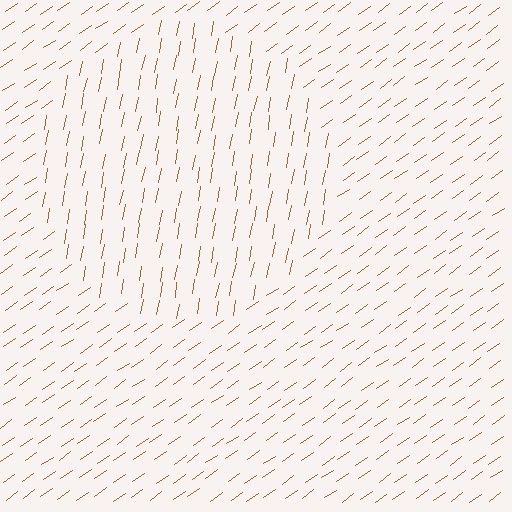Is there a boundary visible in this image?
Yes, there is a texture boundary formed by a change in line orientation.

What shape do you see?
I see a circle.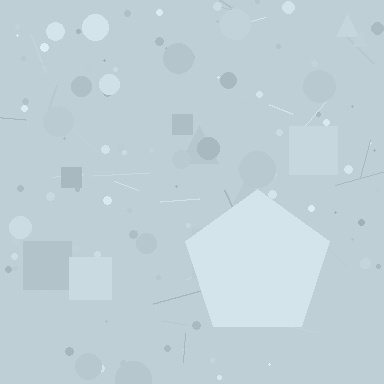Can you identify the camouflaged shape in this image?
The camouflaged shape is a pentagon.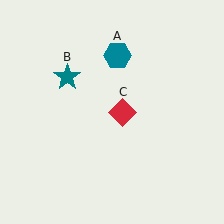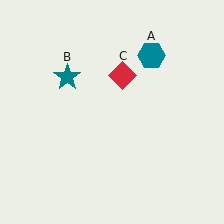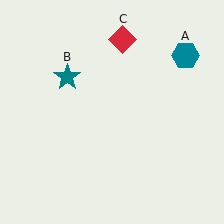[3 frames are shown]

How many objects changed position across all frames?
2 objects changed position: teal hexagon (object A), red diamond (object C).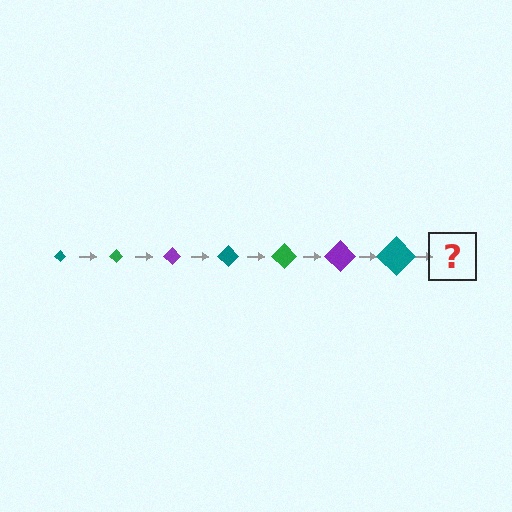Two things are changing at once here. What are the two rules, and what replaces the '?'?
The two rules are that the diamond grows larger each step and the color cycles through teal, green, and purple. The '?' should be a green diamond, larger than the previous one.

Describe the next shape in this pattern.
It should be a green diamond, larger than the previous one.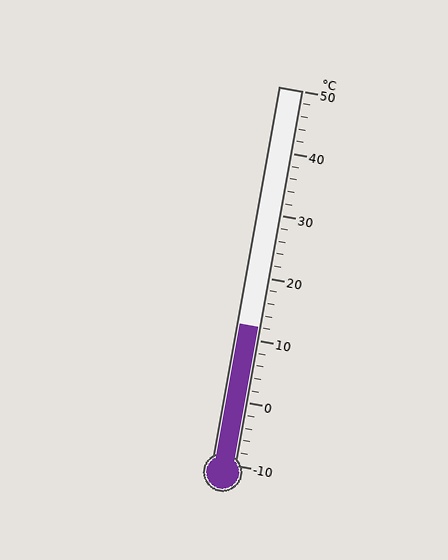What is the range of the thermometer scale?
The thermometer scale ranges from -10°C to 50°C.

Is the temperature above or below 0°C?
The temperature is above 0°C.